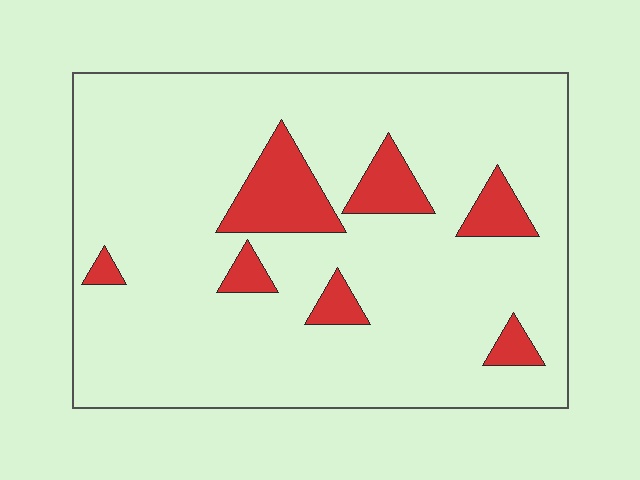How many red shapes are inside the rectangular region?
7.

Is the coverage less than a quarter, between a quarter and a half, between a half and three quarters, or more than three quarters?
Less than a quarter.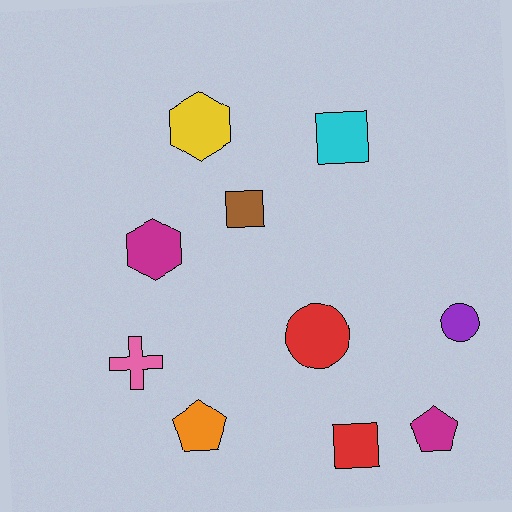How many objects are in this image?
There are 10 objects.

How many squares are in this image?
There are 3 squares.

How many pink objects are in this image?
There is 1 pink object.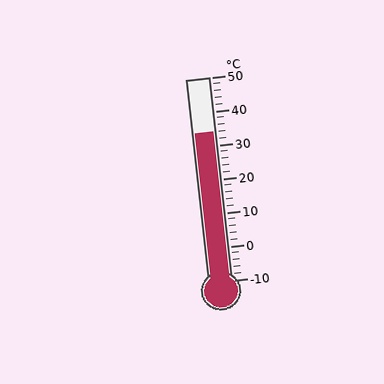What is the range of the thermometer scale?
The thermometer scale ranges from -10°C to 50°C.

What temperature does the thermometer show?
The thermometer shows approximately 34°C.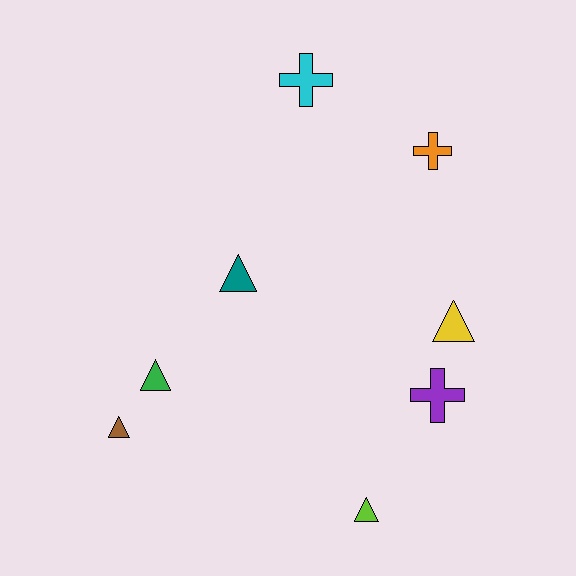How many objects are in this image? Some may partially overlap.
There are 8 objects.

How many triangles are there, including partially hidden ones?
There are 5 triangles.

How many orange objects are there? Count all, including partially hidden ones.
There is 1 orange object.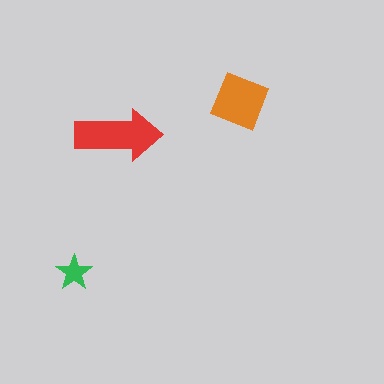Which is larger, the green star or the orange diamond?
The orange diamond.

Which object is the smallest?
The green star.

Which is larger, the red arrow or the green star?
The red arrow.